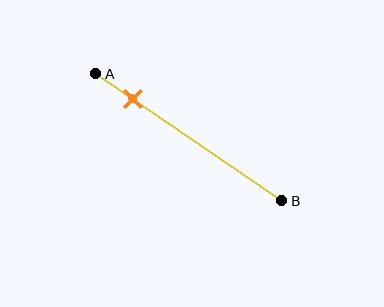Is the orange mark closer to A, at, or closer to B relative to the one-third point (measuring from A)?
The orange mark is closer to point A than the one-third point of segment AB.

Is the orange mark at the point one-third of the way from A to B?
No, the mark is at about 20% from A, not at the 33% one-third point.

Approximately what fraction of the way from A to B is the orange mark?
The orange mark is approximately 20% of the way from A to B.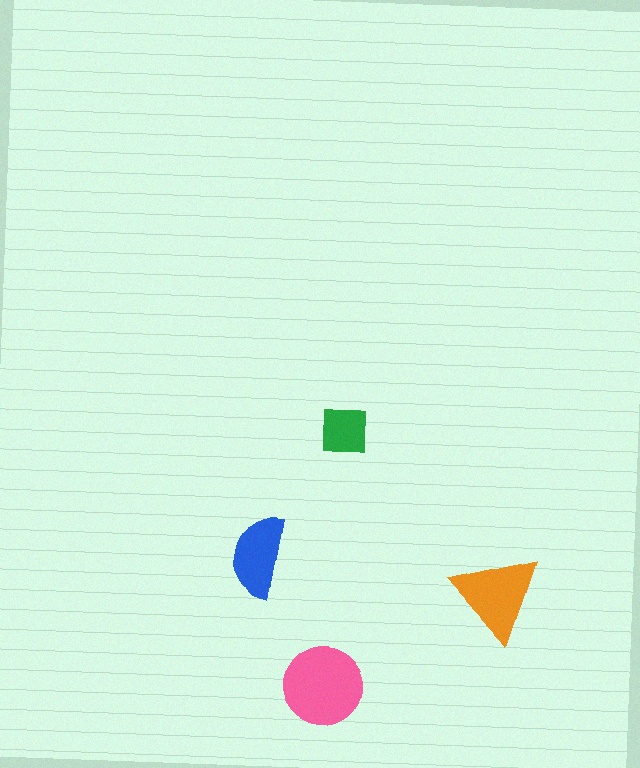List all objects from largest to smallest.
The pink circle, the orange triangle, the blue semicircle, the green square.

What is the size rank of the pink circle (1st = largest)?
1st.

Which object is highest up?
The green square is topmost.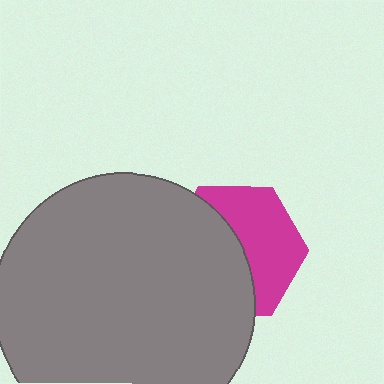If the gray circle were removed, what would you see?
You would see the complete magenta hexagon.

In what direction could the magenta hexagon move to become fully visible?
The magenta hexagon could move right. That would shift it out from behind the gray circle entirely.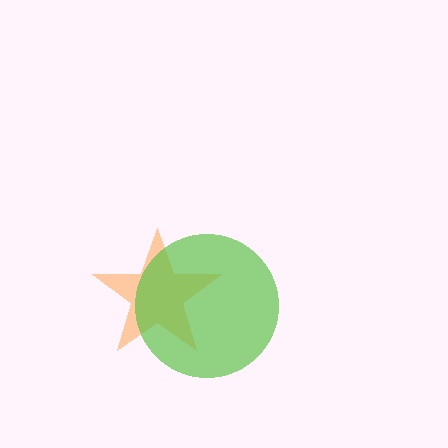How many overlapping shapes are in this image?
There are 2 overlapping shapes in the image.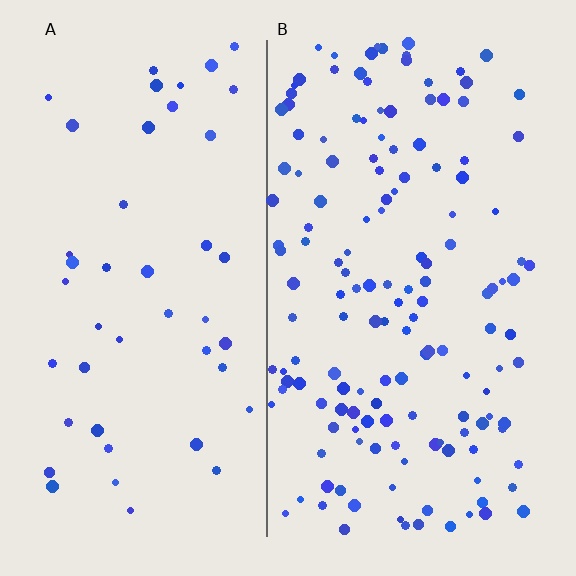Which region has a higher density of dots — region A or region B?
B (the right).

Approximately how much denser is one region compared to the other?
Approximately 3.2× — region B over region A.